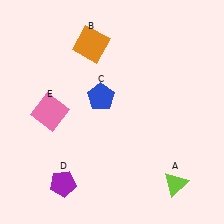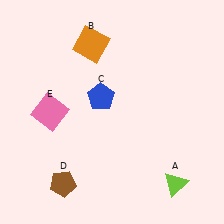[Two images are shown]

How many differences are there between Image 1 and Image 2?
There is 1 difference between the two images.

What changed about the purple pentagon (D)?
In Image 1, D is purple. In Image 2, it changed to brown.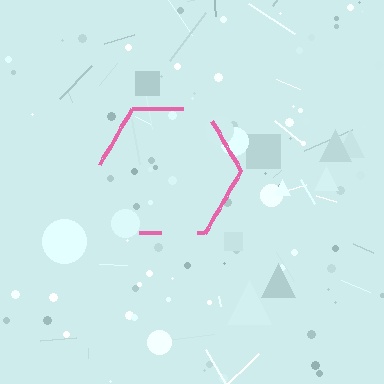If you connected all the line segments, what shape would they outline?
They would outline a hexagon.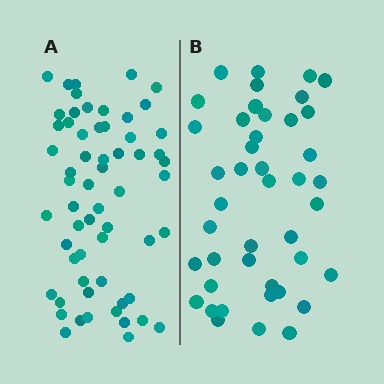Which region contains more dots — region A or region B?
Region A (the left region) has more dots.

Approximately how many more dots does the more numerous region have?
Region A has approximately 15 more dots than region B.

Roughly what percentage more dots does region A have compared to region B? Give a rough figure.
About 40% more.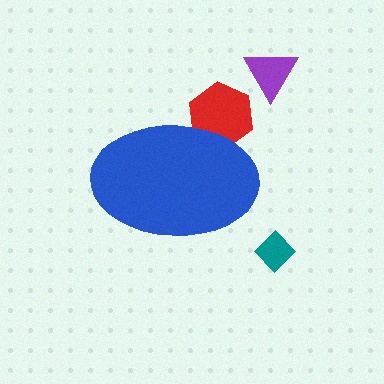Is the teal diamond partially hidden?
No, the teal diamond is fully visible.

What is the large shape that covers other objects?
A blue ellipse.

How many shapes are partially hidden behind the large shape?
1 shape is partially hidden.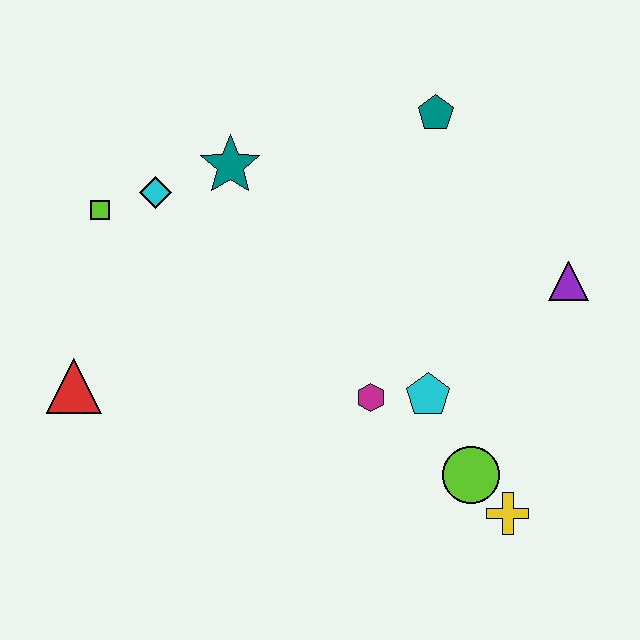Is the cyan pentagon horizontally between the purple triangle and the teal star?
Yes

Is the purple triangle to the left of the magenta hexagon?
No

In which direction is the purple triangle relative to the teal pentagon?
The purple triangle is below the teal pentagon.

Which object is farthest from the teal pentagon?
The red triangle is farthest from the teal pentagon.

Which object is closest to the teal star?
The cyan diamond is closest to the teal star.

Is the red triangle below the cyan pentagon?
No